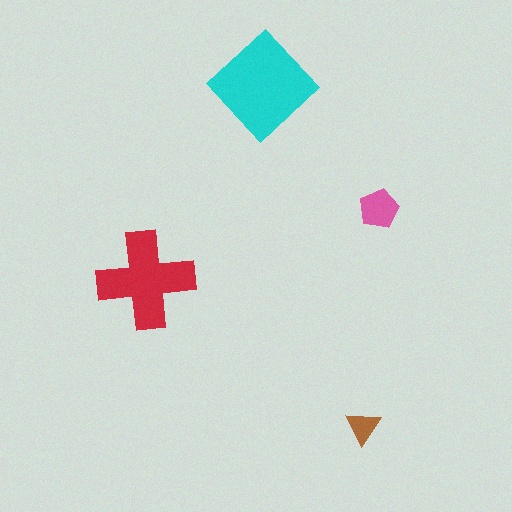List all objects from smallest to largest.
The brown triangle, the pink pentagon, the red cross, the cyan diamond.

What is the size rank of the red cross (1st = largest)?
2nd.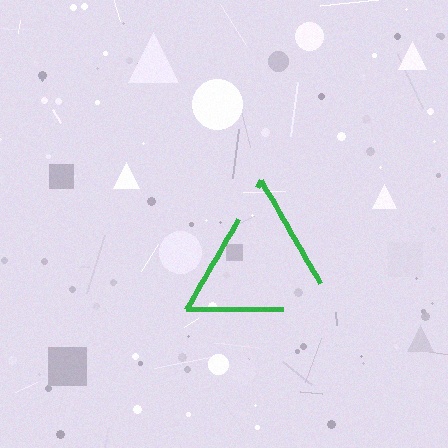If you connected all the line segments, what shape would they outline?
They would outline a triangle.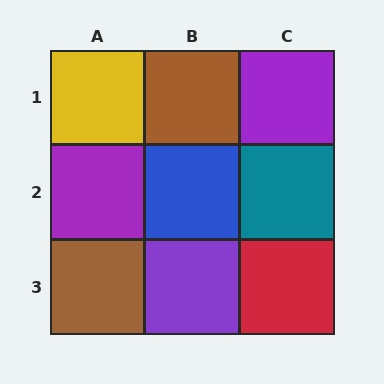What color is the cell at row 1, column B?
Brown.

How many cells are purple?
3 cells are purple.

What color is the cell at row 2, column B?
Blue.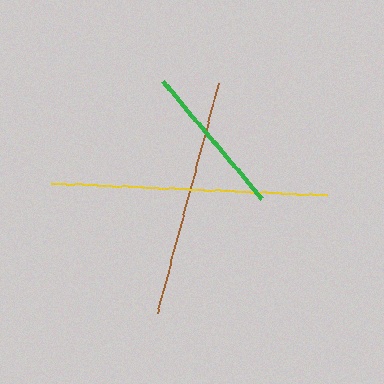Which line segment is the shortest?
The green line is the shortest at approximately 154 pixels.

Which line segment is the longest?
The yellow line is the longest at approximately 277 pixels.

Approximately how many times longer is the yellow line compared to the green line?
The yellow line is approximately 1.8 times the length of the green line.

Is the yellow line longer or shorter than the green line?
The yellow line is longer than the green line.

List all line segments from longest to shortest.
From longest to shortest: yellow, brown, green.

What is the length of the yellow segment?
The yellow segment is approximately 277 pixels long.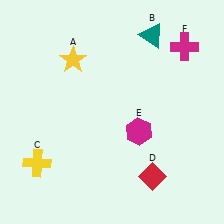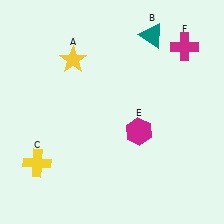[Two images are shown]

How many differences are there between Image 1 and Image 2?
There is 1 difference between the two images.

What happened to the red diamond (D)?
The red diamond (D) was removed in Image 2. It was in the bottom-right area of Image 1.